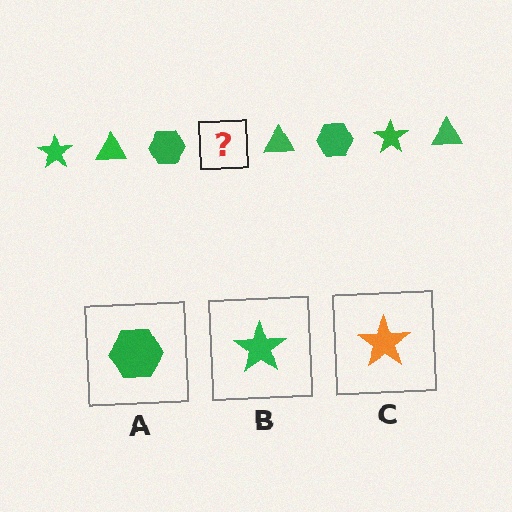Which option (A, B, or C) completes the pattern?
B.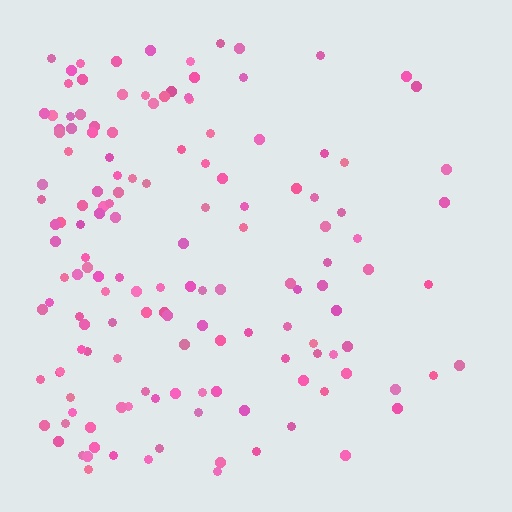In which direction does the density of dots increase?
From right to left, with the left side densest.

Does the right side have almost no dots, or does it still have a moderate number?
Still a moderate number, just noticeably fewer than the left.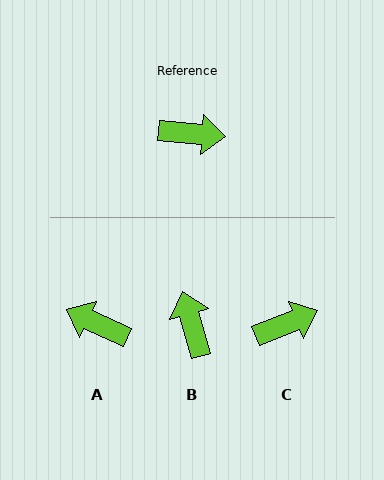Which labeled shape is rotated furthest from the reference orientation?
A, about 160 degrees away.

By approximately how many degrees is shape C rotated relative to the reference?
Approximately 27 degrees counter-clockwise.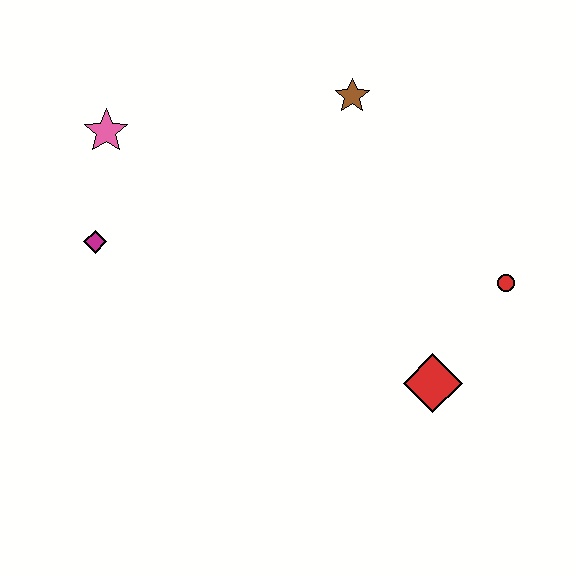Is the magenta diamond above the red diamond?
Yes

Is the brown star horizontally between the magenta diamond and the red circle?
Yes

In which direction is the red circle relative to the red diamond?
The red circle is above the red diamond.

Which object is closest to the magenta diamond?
The pink star is closest to the magenta diamond.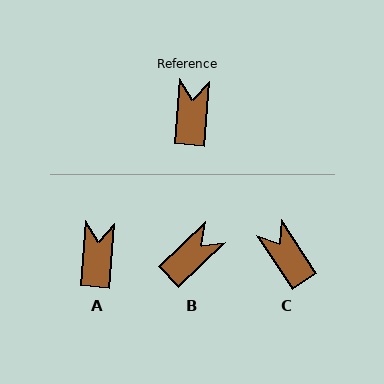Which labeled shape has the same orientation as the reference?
A.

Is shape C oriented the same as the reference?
No, it is off by about 37 degrees.